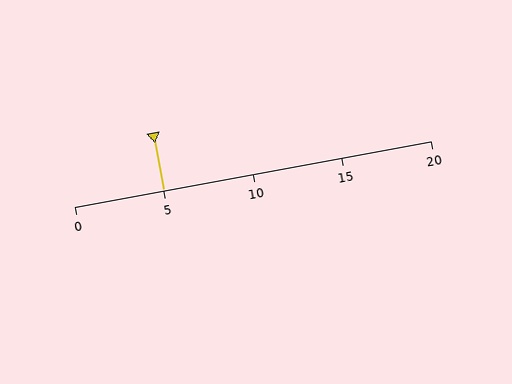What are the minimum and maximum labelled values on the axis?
The axis runs from 0 to 20.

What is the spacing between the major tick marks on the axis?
The major ticks are spaced 5 apart.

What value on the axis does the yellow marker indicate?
The marker indicates approximately 5.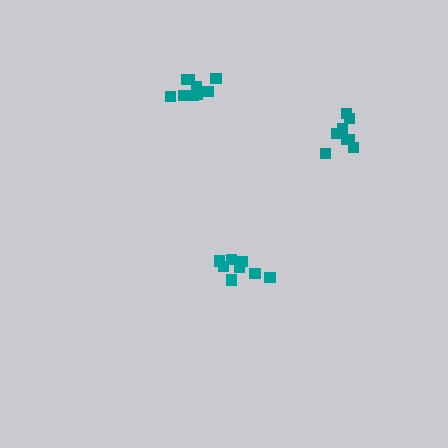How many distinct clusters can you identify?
There are 3 distinct clusters.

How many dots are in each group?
Group 1: 8 dots, Group 2: 8 dots, Group 3: 10 dots (26 total).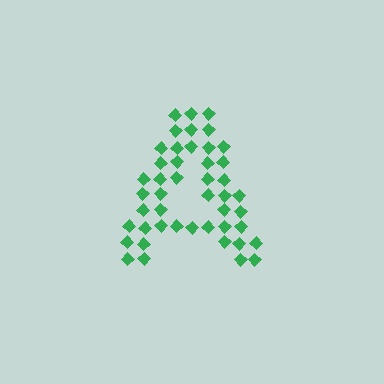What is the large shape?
The large shape is the letter A.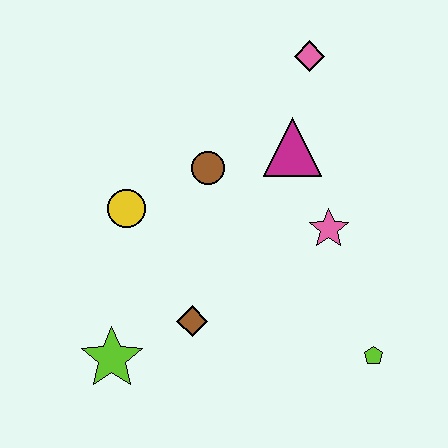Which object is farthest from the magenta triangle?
The lime star is farthest from the magenta triangle.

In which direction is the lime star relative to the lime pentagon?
The lime star is to the left of the lime pentagon.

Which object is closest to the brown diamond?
The lime star is closest to the brown diamond.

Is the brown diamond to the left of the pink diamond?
Yes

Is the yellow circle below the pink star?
No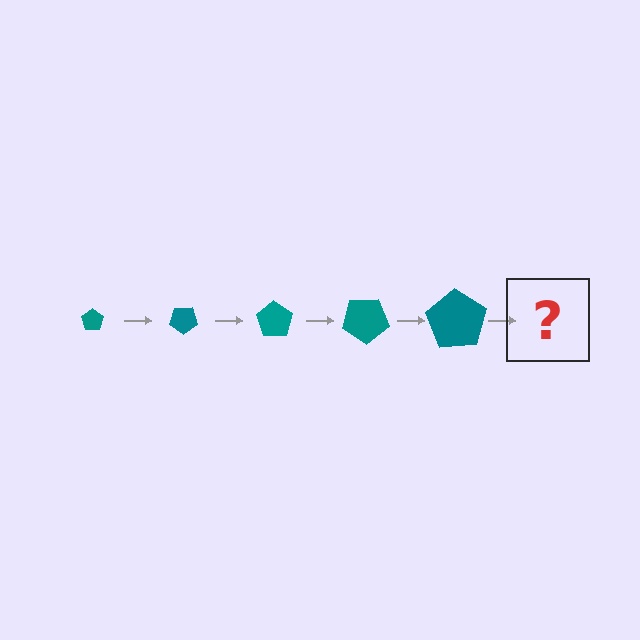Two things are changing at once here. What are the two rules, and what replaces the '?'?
The two rules are that the pentagon grows larger each step and it rotates 35 degrees each step. The '?' should be a pentagon, larger than the previous one and rotated 175 degrees from the start.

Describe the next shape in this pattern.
It should be a pentagon, larger than the previous one and rotated 175 degrees from the start.